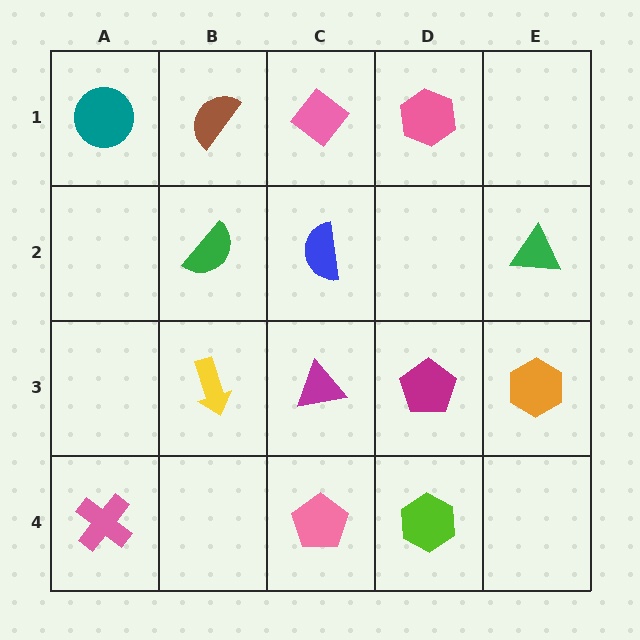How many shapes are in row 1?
4 shapes.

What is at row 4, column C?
A pink pentagon.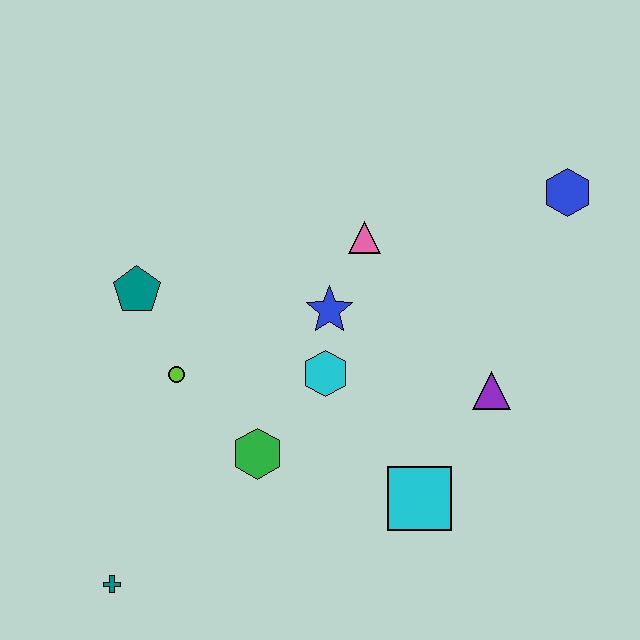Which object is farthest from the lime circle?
The blue hexagon is farthest from the lime circle.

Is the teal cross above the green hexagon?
No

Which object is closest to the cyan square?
The purple triangle is closest to the cyan square.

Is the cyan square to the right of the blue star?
Yes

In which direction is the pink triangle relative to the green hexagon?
The pink triangle is above the green hexagon.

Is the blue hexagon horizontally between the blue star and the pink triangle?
No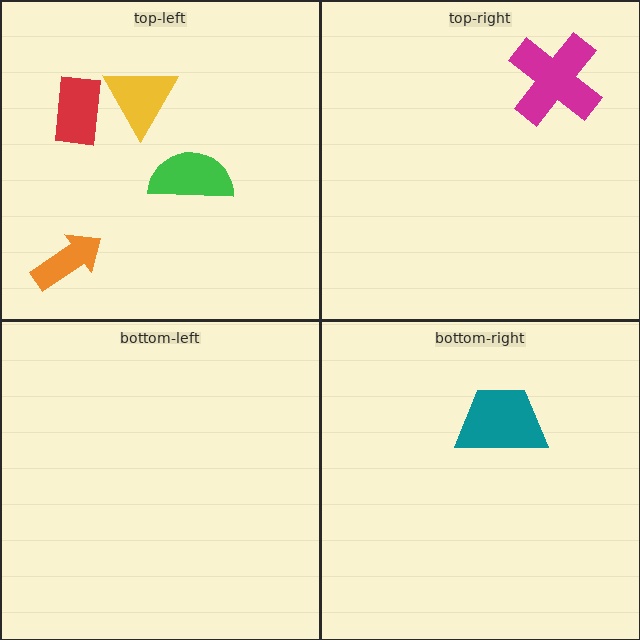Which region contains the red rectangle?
The top-left region.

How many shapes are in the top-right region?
1.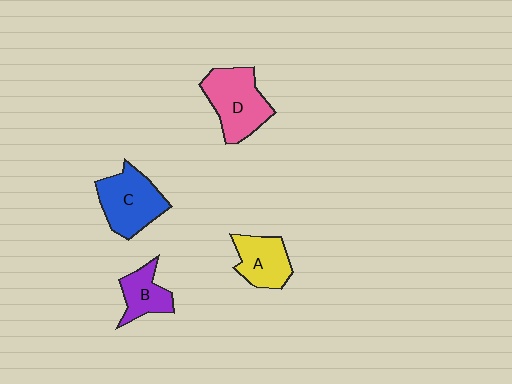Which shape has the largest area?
Shape D (pink).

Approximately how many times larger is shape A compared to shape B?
Approximately 1.2 times.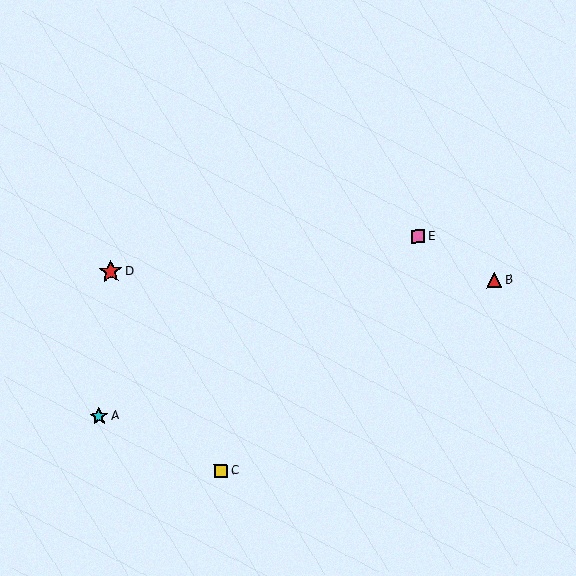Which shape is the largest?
The red star (labeled D) is the largest.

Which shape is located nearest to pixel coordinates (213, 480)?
The yellow square (labeled C) at (221, 471) is nearest to that location.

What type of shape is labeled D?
Shape D is a red star.